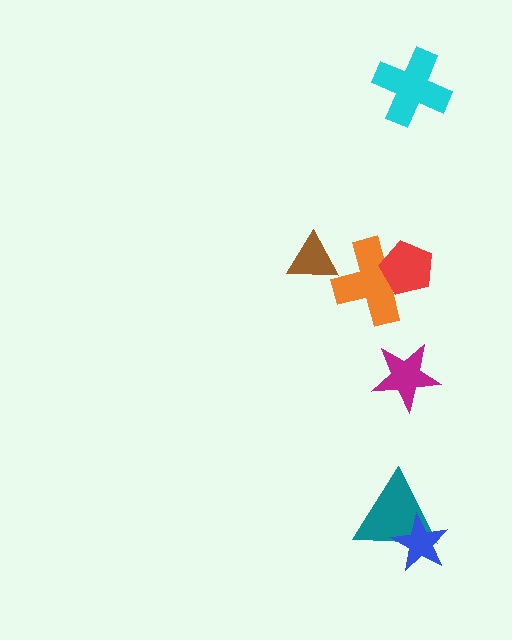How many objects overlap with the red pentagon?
1 object overlaps with the red pentagon.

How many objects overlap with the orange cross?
1 object overlaps with the orange cross.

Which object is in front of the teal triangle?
The blue star is in front of the teal triangle.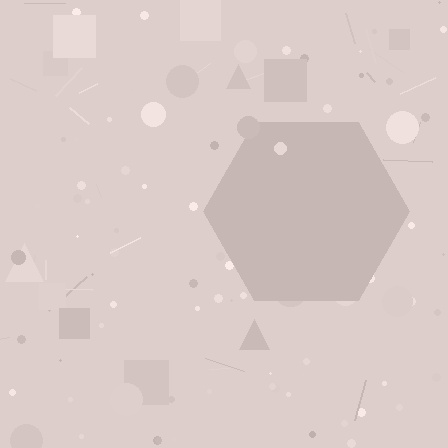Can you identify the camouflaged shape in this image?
The camouflaged shape is a hexagon.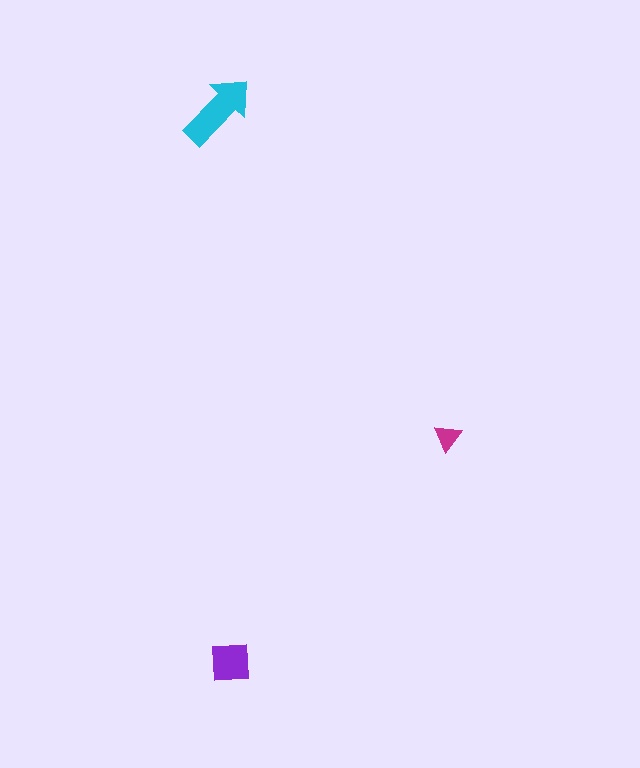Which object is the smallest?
The magenta triangle.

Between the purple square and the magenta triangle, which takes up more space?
The purple square.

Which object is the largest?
The cyan arrow.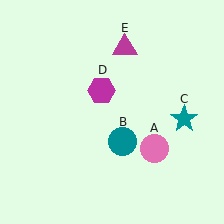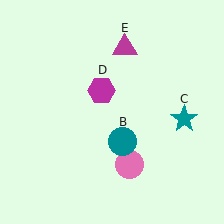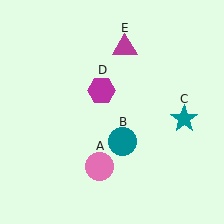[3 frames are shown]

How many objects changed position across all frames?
1 object changed position: pink circle (object A).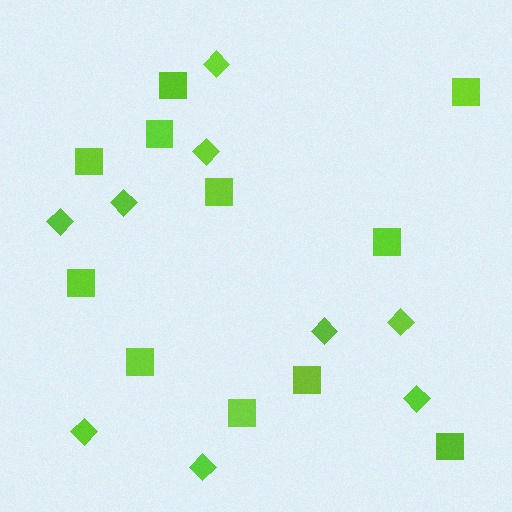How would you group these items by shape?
There are 2 groups: one group of squares (11) and one group of diamonds (9).